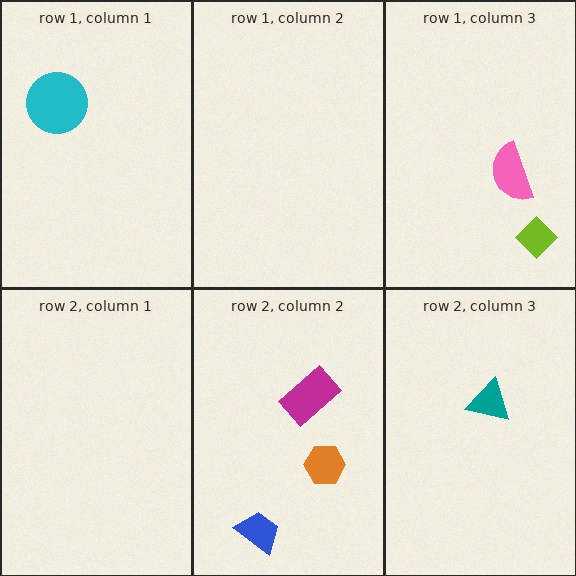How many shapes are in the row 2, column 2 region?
3.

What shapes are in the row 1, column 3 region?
The lime diamond, the pink semicircle.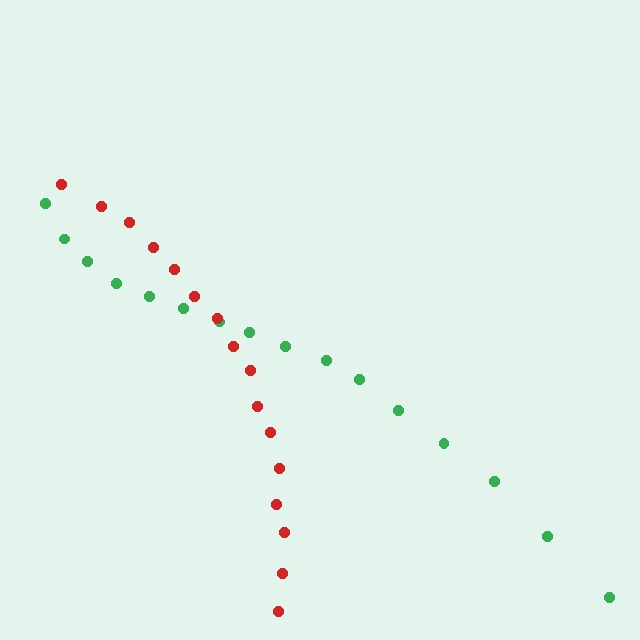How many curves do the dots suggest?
There are 2 distinct paths.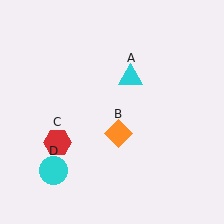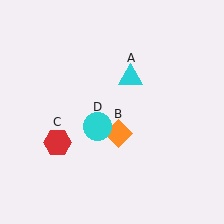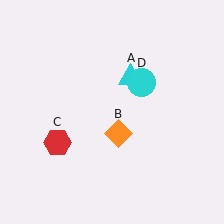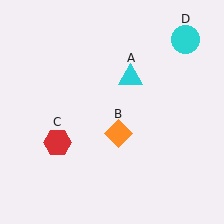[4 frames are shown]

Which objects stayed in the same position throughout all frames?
Cyan triangle (object A) and orange diamond (object B) and red hexagon (object C) remained stationary.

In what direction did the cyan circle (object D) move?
The cyan circle (object D) moved up and to the right.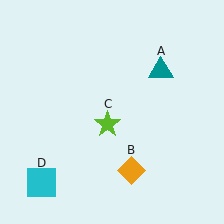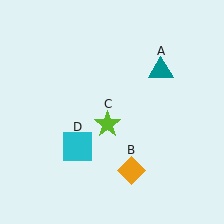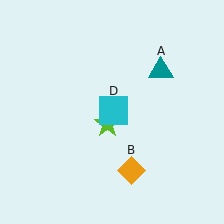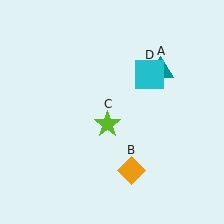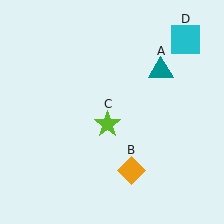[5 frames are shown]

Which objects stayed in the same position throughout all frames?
Teal triangle (object A) and orange diamond (object B) and lime star (object C) remained stationary.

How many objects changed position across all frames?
1 object changed position: cyan square (object D).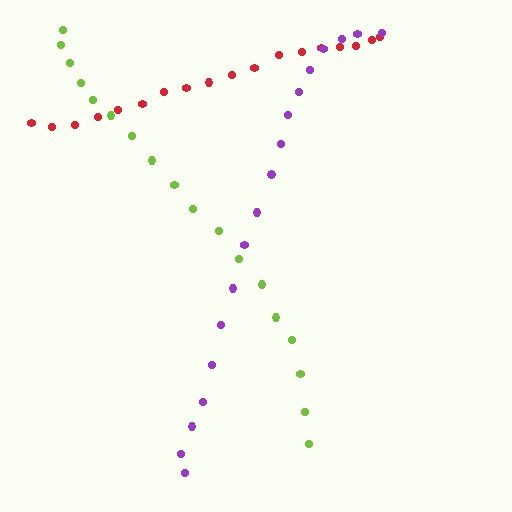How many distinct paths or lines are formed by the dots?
There are 3 distinct paths.